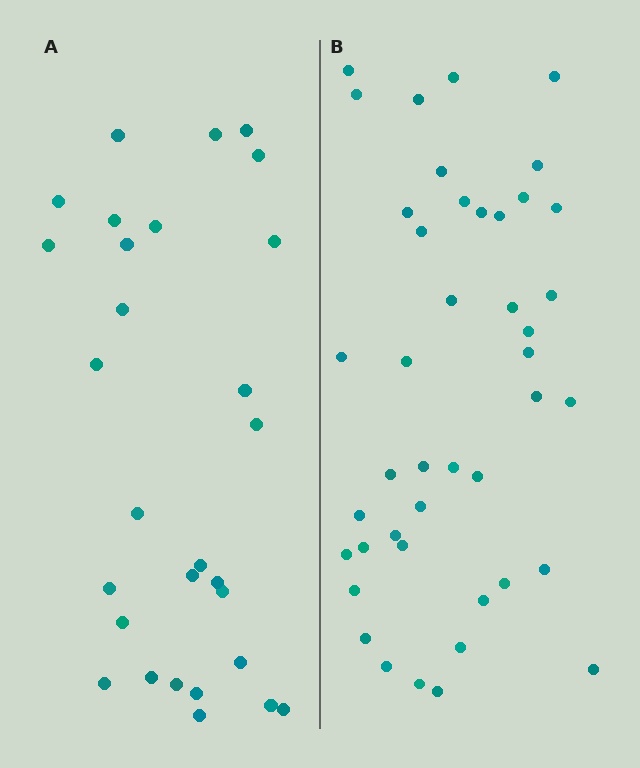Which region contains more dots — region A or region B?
Region B (the right region) has more dots.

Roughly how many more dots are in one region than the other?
Region B has approximately 15 more dots than region A.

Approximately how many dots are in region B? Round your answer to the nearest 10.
About 40 dots. (The exact count is 43, which rounds to 40.)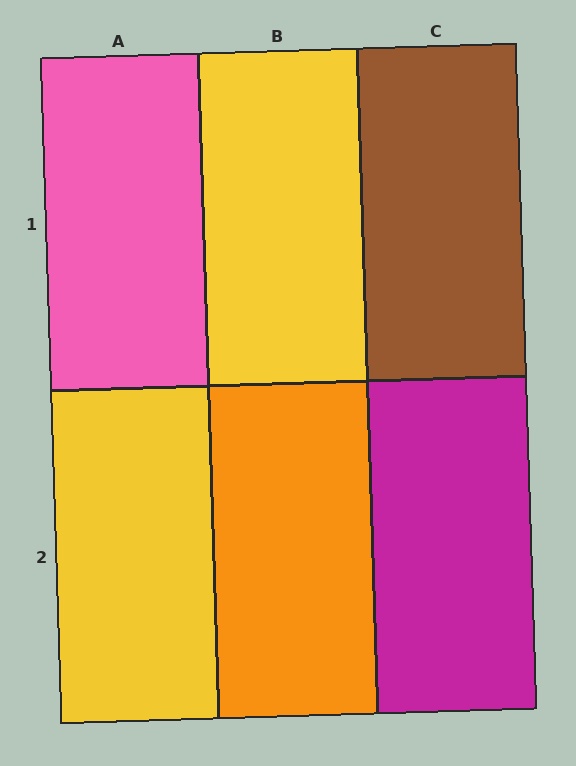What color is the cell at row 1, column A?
Pink.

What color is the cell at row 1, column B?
Yellow.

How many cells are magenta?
1 cell is magenta.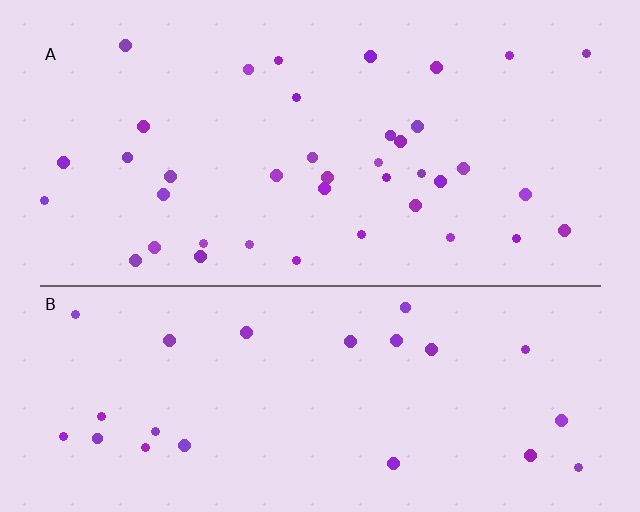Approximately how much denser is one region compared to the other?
Approximately 1.6× — region A over region B.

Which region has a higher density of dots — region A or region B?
A (the top).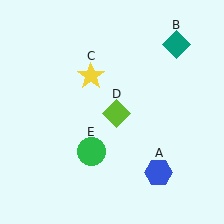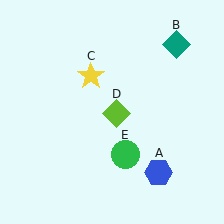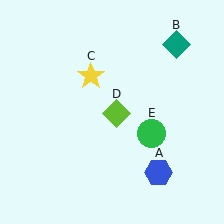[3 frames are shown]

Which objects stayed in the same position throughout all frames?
Blue hexagon (object A) and teal diamond (object B) and yellow star (object C) and lime diamond (object D) remained stationary.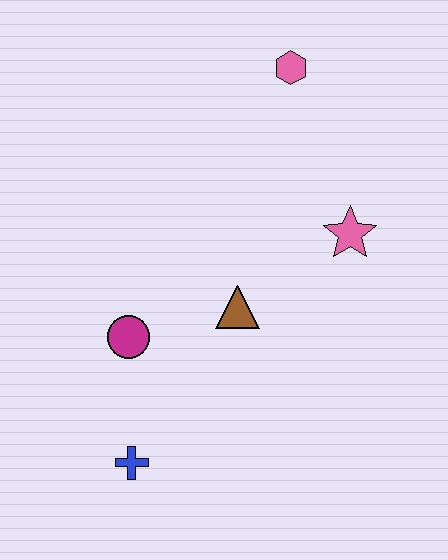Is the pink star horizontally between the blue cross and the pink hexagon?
No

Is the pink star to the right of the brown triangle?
Yes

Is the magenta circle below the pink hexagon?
Yes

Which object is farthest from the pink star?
The blue cross is farthest from the pink star.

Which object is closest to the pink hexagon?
The pink star is closest to the pink hexagon.